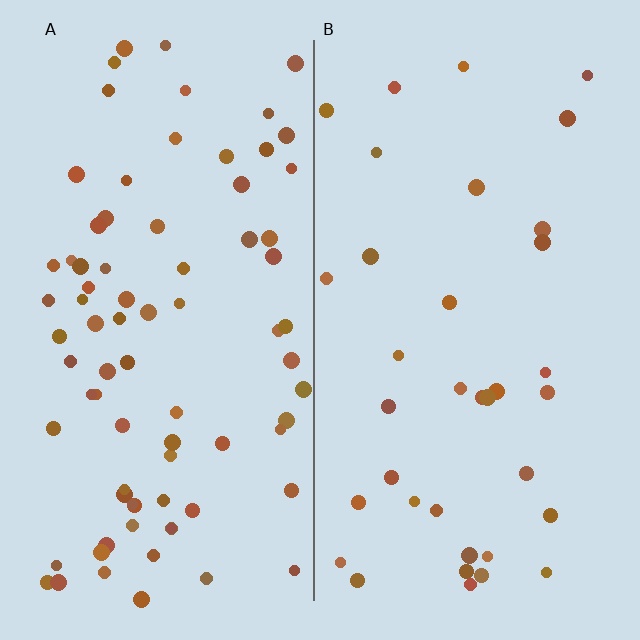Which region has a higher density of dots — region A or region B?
A (the left).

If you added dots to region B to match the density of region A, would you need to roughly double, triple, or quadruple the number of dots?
Approximately double.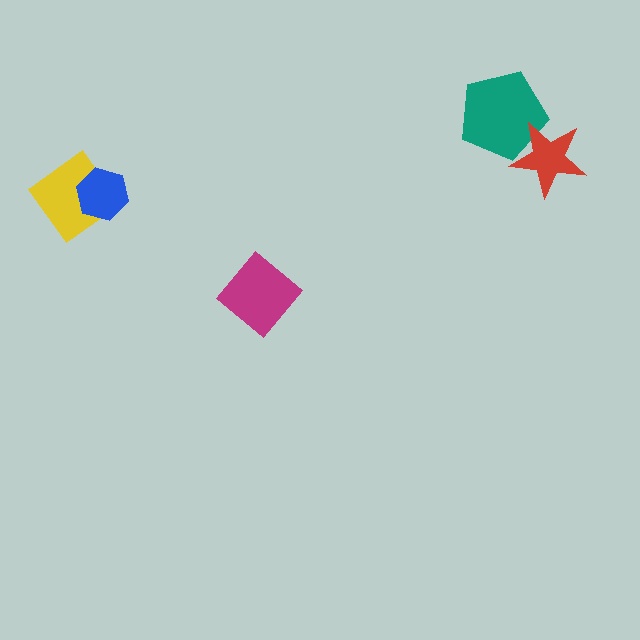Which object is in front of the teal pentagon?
The red star is in front of the teal pentagon.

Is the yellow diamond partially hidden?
Yes, it is partially covered by another shape.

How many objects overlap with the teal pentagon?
1 object overlaps with the teal pentagon.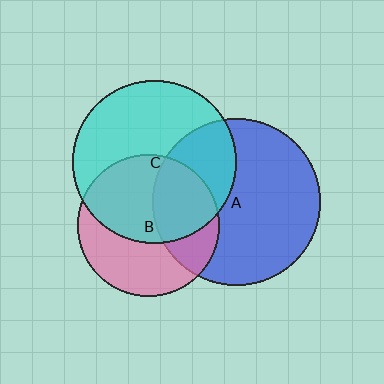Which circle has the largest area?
Circle A (blue).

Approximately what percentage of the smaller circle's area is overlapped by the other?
Approximately 35%.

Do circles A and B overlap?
Yes.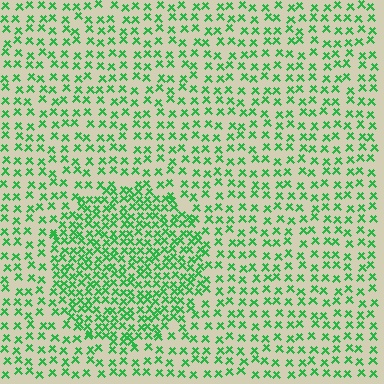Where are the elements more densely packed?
The elements are more densely packed inside the circle boundary.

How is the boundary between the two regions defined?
The boundary is defined by a change in element density (approximately 2.0x ratio). All elements are the same color, size, and shape.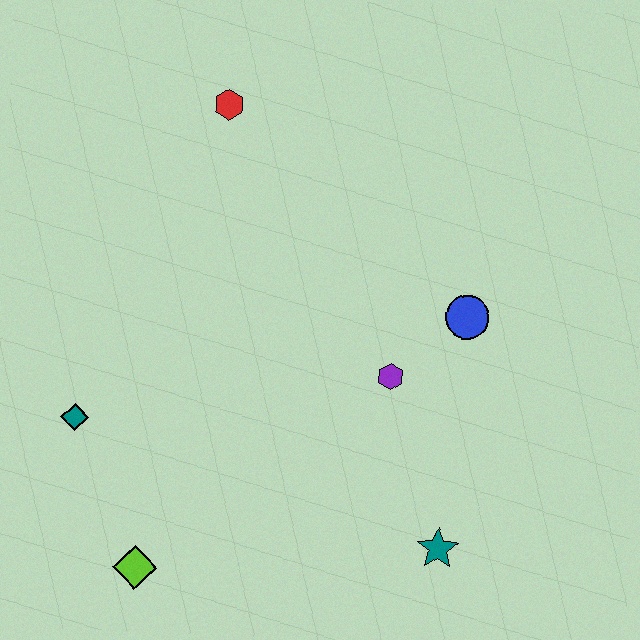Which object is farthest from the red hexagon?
The teal star is farthest from the red hexagon.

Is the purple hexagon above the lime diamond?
Yes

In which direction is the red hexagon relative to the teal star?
The red hexagon is above the teal star.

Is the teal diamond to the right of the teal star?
No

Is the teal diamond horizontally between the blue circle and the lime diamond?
No